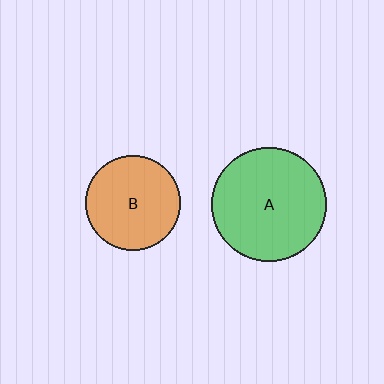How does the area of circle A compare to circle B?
Approximately 1.5 times.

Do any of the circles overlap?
No, none of the circles overlap.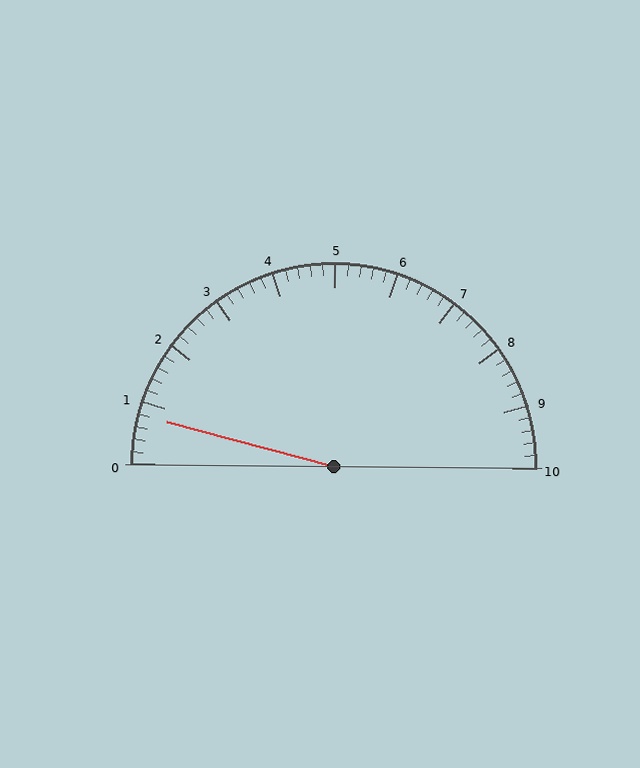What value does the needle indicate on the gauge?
The needle indicates approximately 0.8.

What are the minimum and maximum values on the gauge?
The gauge ranges from 0 to 10.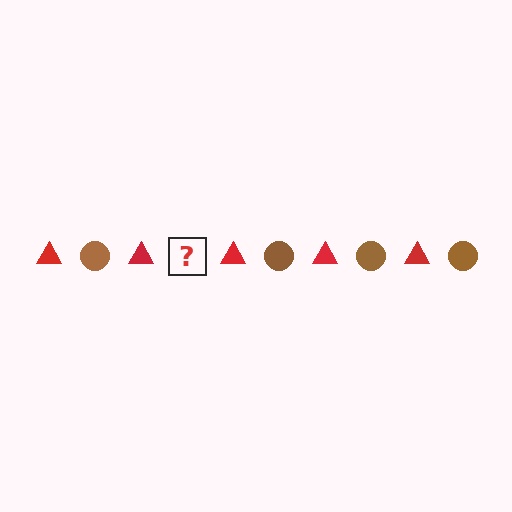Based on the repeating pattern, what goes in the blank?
The blank should be a brown circle.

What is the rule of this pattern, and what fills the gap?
The rule is that the pattern alternates between red triangle and brown circle. The gap should be filled with a brown circle.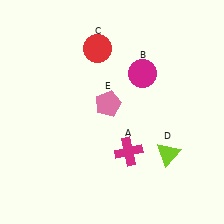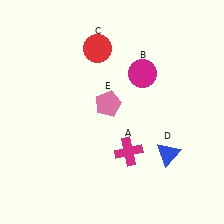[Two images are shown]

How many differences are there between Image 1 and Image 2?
There is 1 difference between the two images.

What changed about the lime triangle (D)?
In Image 1, D is lime. In Image 2, it changed to blue.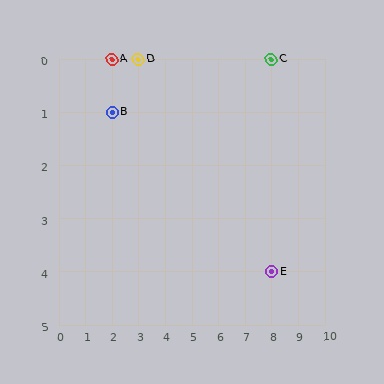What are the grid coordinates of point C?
Point C is at grid coordinates (8, 0).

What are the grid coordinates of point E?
Point E is at grid coordinates (8, 4).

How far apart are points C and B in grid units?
Points C and B are 6 columns and 1 row apart (about 6.1 grid units diagonally).